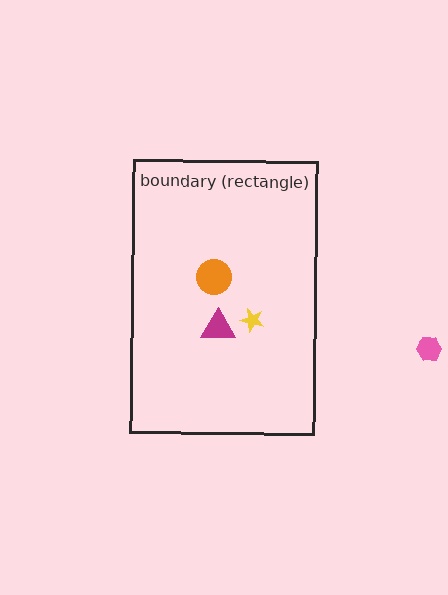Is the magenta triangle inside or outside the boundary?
Inside.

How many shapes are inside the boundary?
3 inside, 1 outside.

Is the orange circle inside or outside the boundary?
Inside.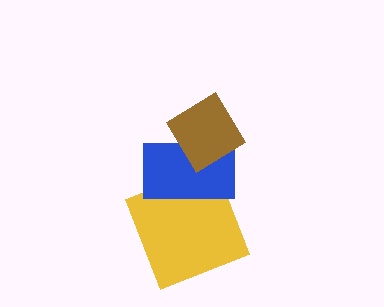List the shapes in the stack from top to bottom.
From top to bottom: the brown diamond, the blue rectangle, the yellow square.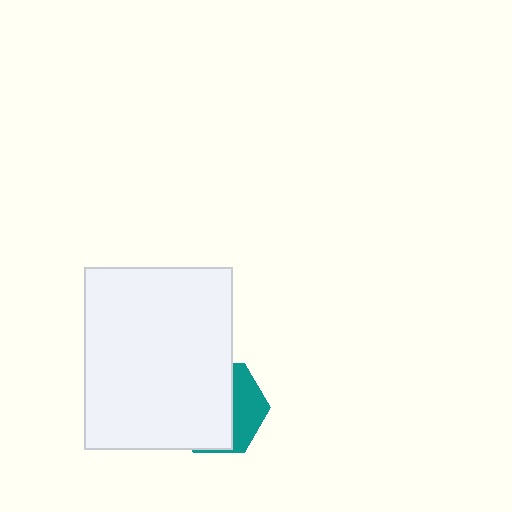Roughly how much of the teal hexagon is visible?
A small part of it is visible (roughly 34%).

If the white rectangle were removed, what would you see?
You would see the complete teal hexagon.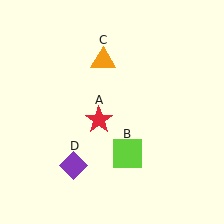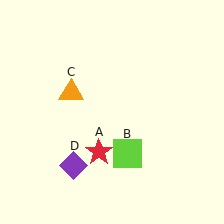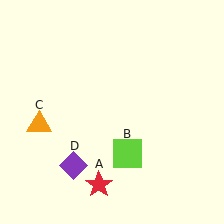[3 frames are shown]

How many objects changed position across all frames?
2 objects changed position: red star (object A), orange triangle (object C).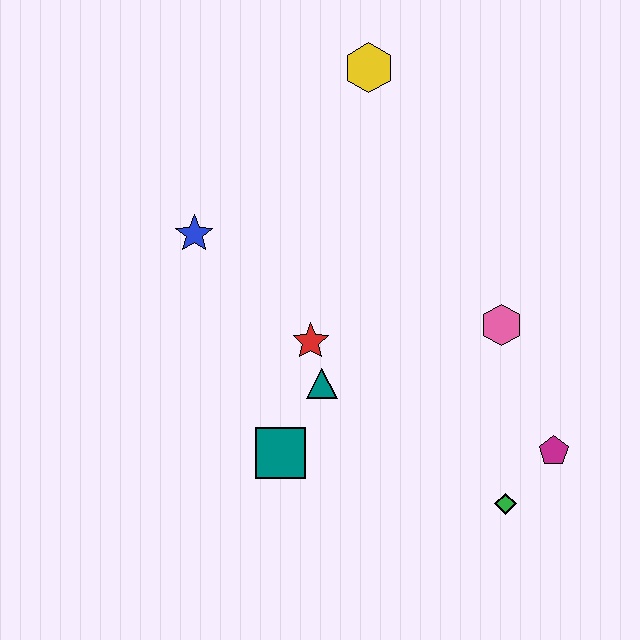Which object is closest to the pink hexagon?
The magenta pentagon is closest to the pink hexagon.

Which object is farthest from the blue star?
The magenta pentagon is farthest from the blue star.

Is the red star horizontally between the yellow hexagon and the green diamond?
No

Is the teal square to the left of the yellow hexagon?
Yes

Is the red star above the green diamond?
Yes